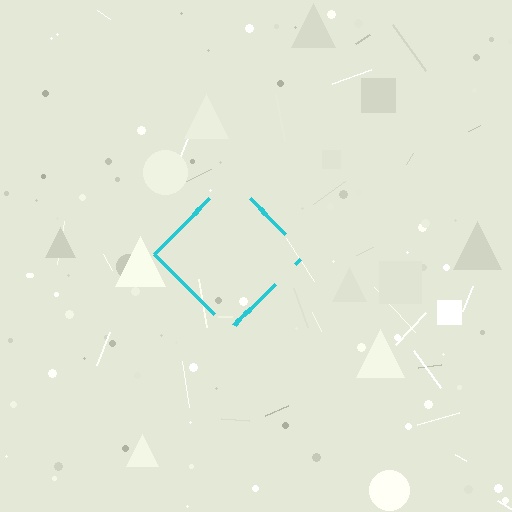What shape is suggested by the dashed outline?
The dashed outline suggests a diamond.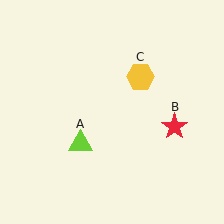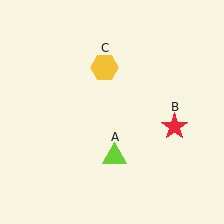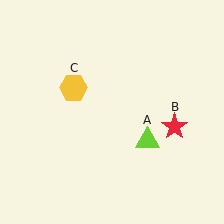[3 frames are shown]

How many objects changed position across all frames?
2 objects changed position: lime triangle (object A), yellow hexagon (object C).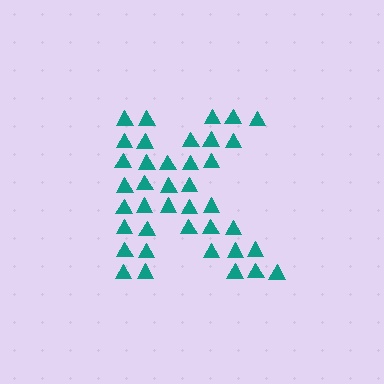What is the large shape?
The large shape is the letter K.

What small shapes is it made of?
It is made of small triangles.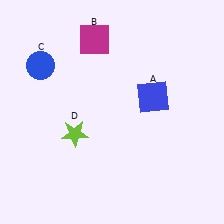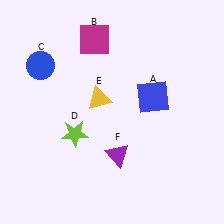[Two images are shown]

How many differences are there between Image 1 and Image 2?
There are 2 differences between the two images.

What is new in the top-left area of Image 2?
A yellow triangle (E) was added in the top-left area of Image 2.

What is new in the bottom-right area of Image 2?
A purple triangle (F) was added in the bottom-right area of Image 2.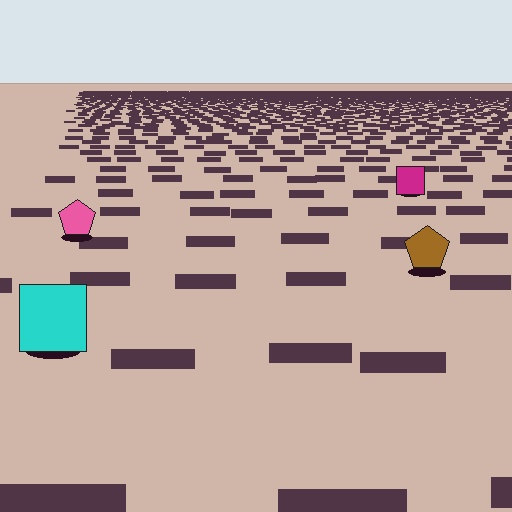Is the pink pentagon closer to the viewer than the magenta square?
Yes. The pink pentagon is closer — you can tell from the texture gradient: the ground texture is coarser near it.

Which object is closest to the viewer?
The cyan square is closest. The texture marks near it are larger and more spread out.